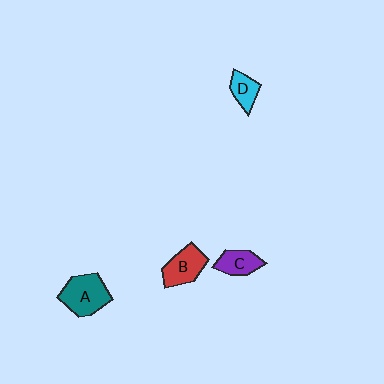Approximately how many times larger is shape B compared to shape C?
Approximately 1.3 times.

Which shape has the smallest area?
Shape D (cyan).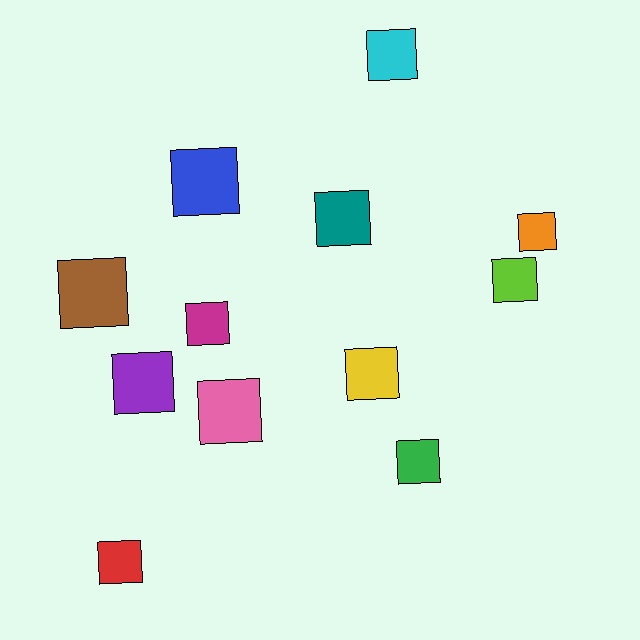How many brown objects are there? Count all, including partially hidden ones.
There is 1 brown object.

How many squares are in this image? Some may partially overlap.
There are 12 squares.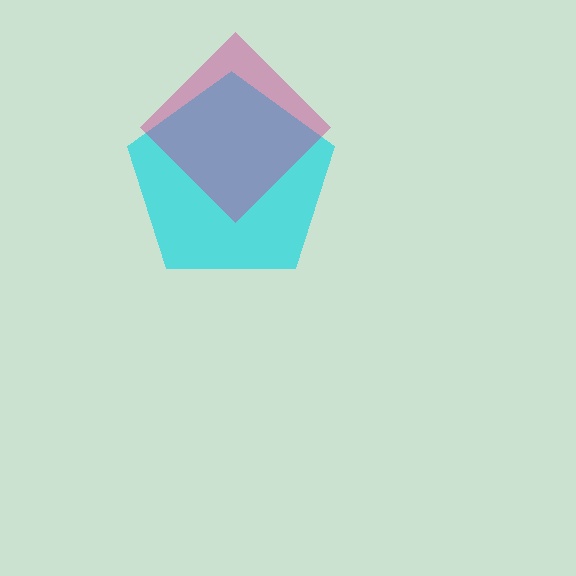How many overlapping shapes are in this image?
There are 2 overlapping shapes in the image.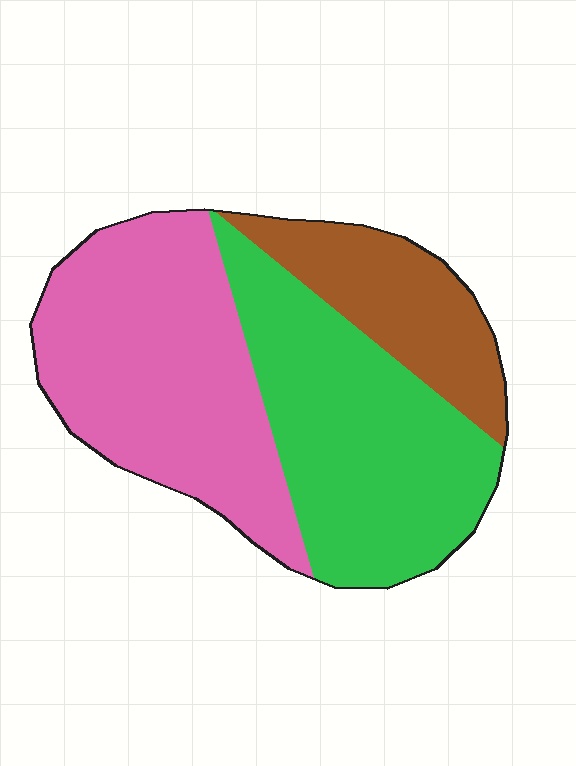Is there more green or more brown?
Green.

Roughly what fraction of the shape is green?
Green takes up between a quarter and a half of the shape.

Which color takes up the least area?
Brown, at roughly 20%.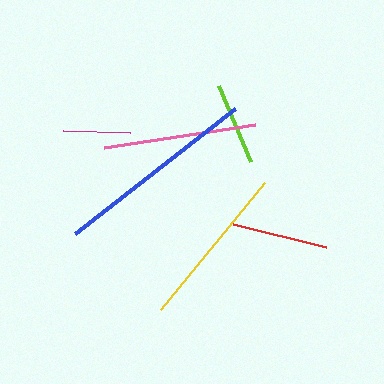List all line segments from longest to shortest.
From longest to shortest: blue, yellow, pink, red, lime, magenta.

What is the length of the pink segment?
The pink segment is approximately 153 pixels long.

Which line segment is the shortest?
The magenta line is the shortest at approximately 67 pixels.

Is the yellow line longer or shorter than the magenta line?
The yellow line is longer than the magenta line.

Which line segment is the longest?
The blue line is the longest at approximately 203 pixels.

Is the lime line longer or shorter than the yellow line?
The yellow line is longer than the lime line.